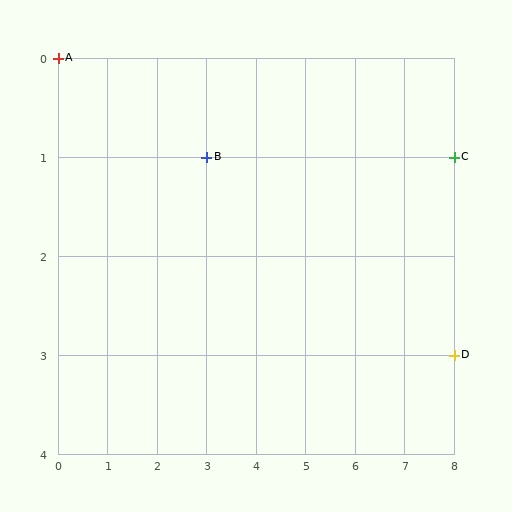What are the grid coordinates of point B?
Point B is at grid coordinates (3, 1).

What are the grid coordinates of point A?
Point A is at grid coordinates (0, 0).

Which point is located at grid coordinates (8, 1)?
Point C is at (8, 1).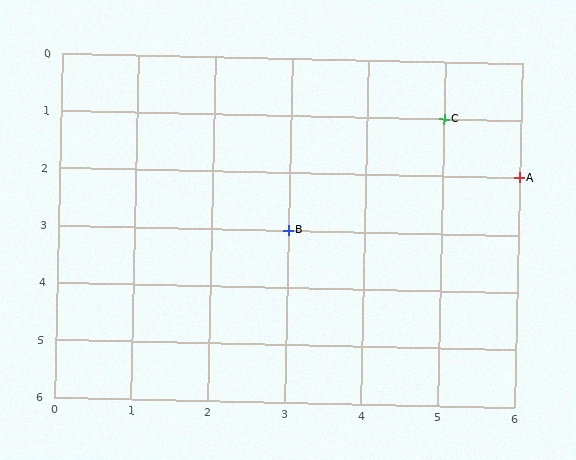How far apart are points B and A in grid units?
Points B and A are 3 columns and 1 row apart (about 3.2 grid units diagonally).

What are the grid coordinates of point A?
Point A is at grid coordinates (6, 2).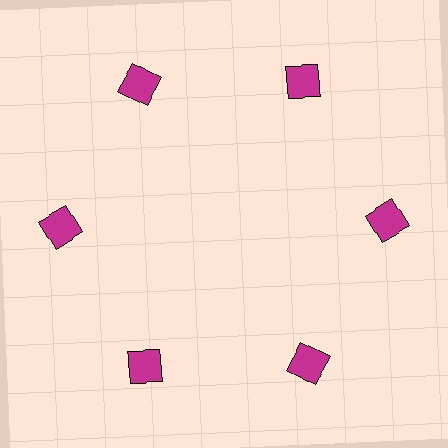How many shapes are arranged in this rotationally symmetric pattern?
There are 6 shapes, arranged in 6 groups of 1.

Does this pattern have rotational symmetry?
Yes, this pattern has 6-fold rotational symmetry. It looks the same after rotating 60 degrees around the center.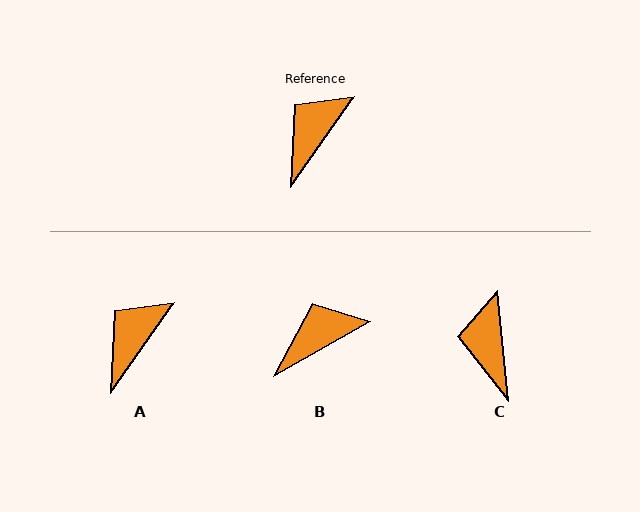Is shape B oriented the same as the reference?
No, it is off by about 26 degrees.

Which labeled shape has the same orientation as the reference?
A.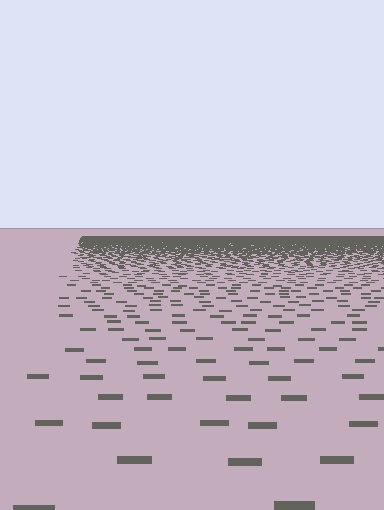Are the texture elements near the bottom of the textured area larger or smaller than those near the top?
Larger. Near the bottom, elements are closer to the viewer and appear at a bigger on-screen size.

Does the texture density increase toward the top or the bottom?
Density increases toward the top.